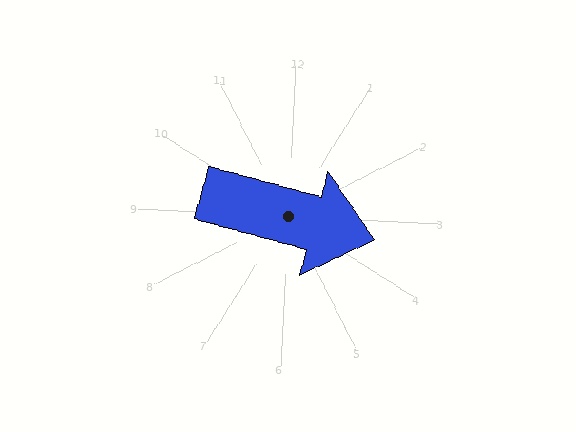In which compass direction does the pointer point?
East.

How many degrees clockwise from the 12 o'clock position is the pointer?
Approximately 102 degrees.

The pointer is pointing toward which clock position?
Roughly 3 o'clock.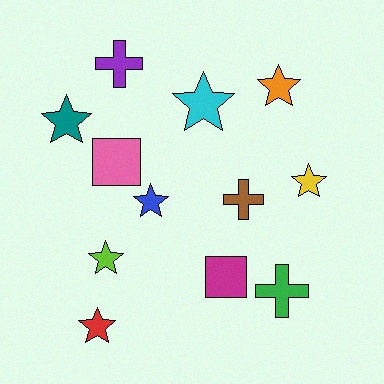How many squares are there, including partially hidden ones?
There are 2 squares.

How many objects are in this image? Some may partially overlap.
There are 12 objects.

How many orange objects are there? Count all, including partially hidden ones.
There is 1 orange object.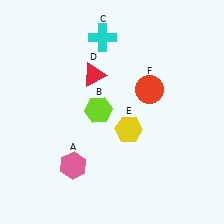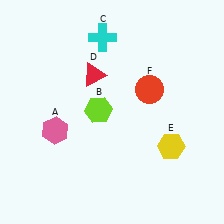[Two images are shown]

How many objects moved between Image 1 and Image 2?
2 objects moved between the two images.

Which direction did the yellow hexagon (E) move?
The yellow hexagon (E) moved right.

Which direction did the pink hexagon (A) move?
The pink hexagon (A) moved up.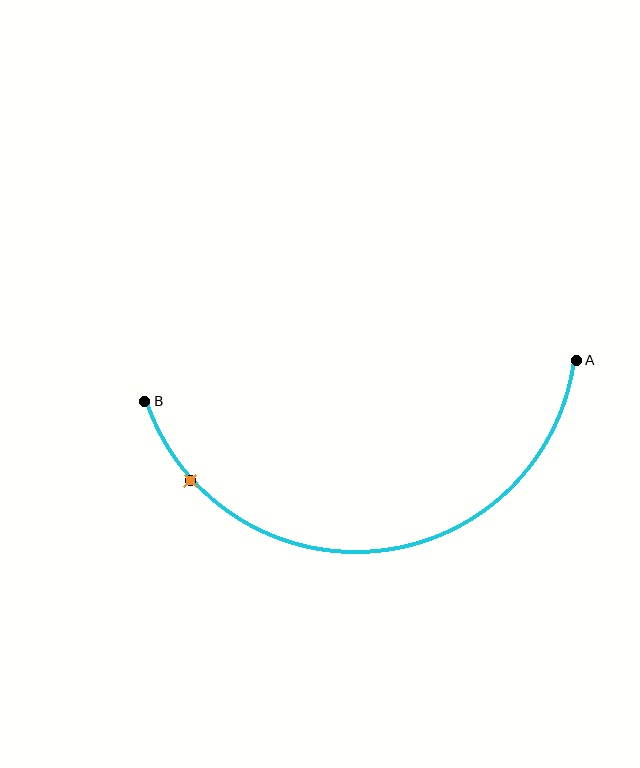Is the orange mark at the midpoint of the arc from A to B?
No. The orange mark lies on the arc but is closer to endpoint B. The arc midpoint would be at the point on the curve equidistant along the arc from both A and B.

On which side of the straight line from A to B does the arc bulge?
The arc bulges below the straight line connecting A and B.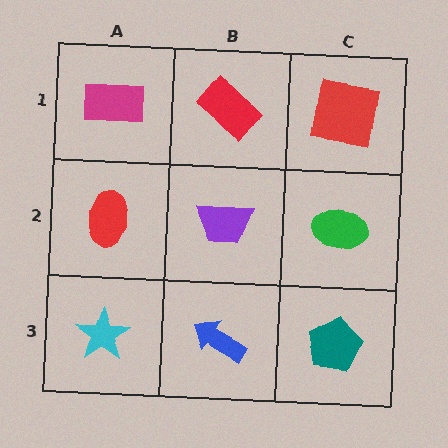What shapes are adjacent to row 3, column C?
A green ellipse (row 2, column C), a blue arrow (row 3, column B).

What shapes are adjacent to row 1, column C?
A green ellipse (row 2, column C), a red rectangle (row 1, column B).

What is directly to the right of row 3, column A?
A blue arrow.